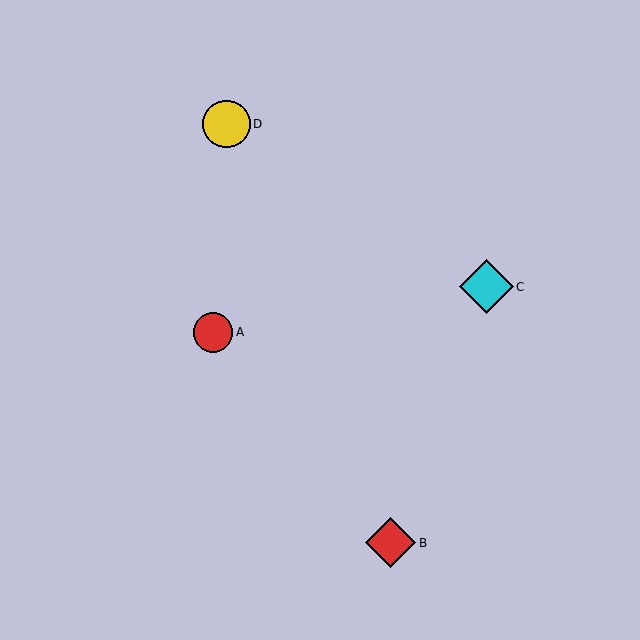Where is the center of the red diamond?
The center of the red diamond is at (390, 543).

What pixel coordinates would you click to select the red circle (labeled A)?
Click at (213, 333) to select the red circle A.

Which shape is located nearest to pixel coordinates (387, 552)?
The red diamond (labeled B) at (390, 543) is nearest to that location.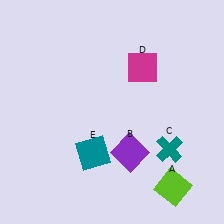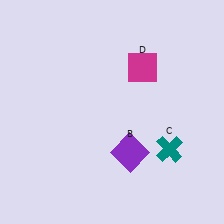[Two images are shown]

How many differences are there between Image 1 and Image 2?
There are 2 differences between the two images.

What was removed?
The lime square (A), the teal square (E) were removed in Image 2.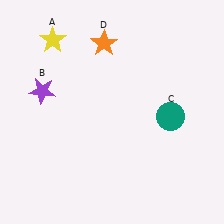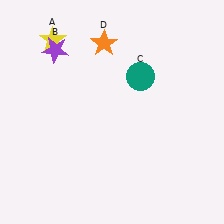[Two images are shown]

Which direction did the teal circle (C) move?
The teal circle (C) moved up.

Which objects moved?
The objects that moved are: the purple star (B), the teal circle (C).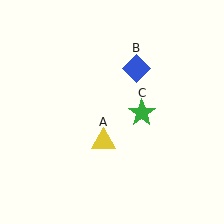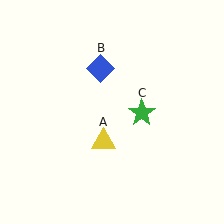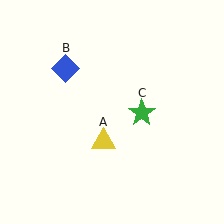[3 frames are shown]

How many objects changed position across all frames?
1 object changed position: blue diamond (object B).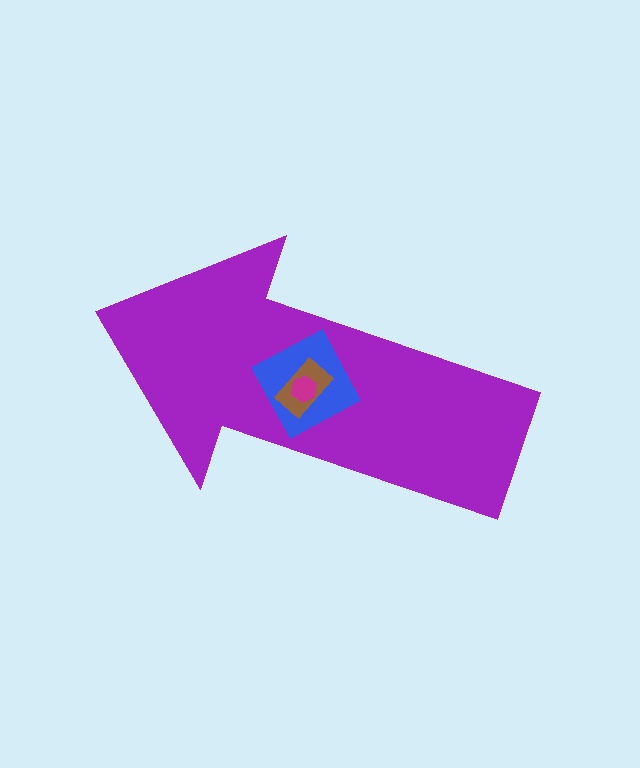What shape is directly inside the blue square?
The brown rectangle.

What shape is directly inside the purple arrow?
The blue square.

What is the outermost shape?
The purple arrow.